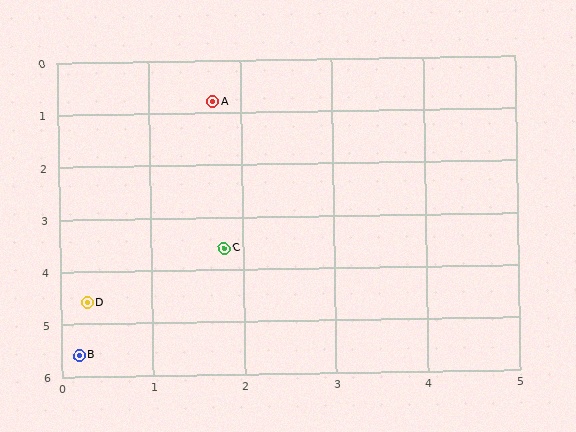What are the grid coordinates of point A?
Point A is at approximately (1.7, 0.8).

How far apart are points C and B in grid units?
Points C and B are about 2.6 grid units apart.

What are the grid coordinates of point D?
Point D is at approximately (0.3, 4.6).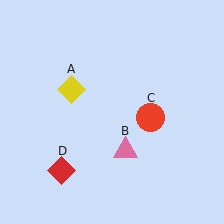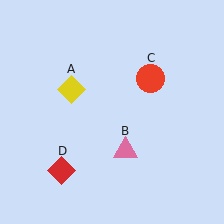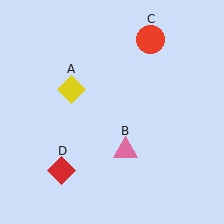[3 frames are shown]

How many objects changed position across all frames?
1 object changed position: red circle (object C).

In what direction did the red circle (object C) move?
The red circle (object C) moved up.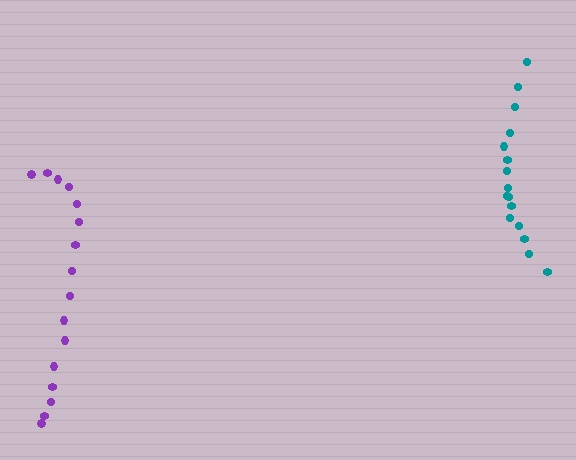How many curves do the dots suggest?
There are 2 distinct paths.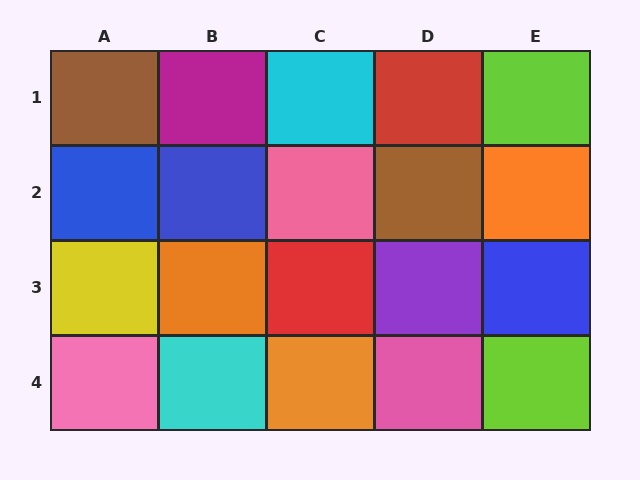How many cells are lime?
2 cells are lime.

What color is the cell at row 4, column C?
Orange.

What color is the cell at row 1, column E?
Lime.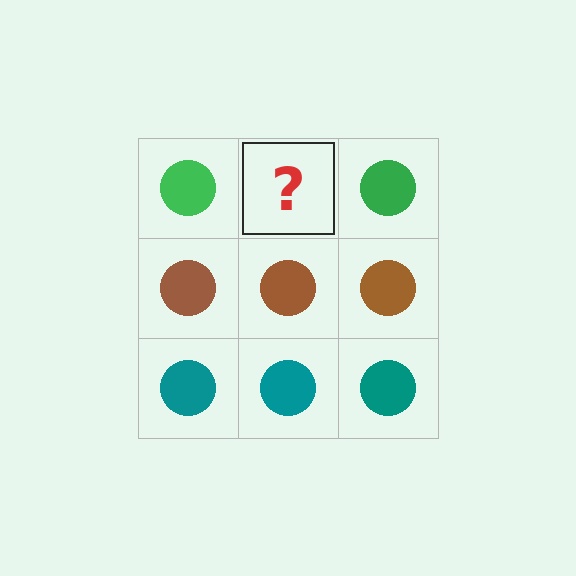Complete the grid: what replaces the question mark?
The question mark should be replaced with a green circle.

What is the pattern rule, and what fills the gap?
The rule is that each row has a consistent color. The gap should be filled with a green circle.